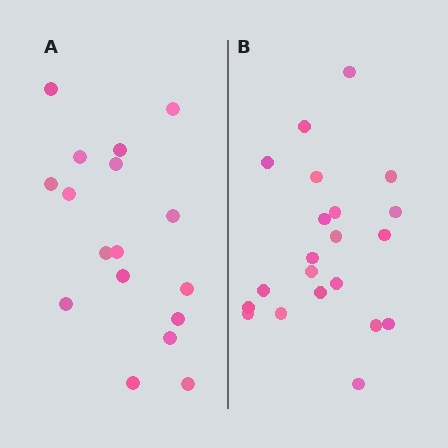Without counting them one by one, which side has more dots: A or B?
Region B (the right region) has more dots.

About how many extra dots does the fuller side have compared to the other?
Region B has about 4 more dots than region A.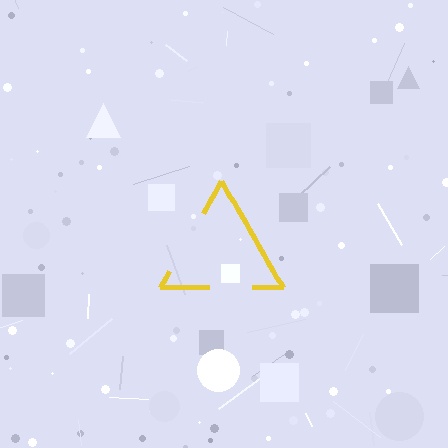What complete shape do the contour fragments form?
The contour fragments form a triangle.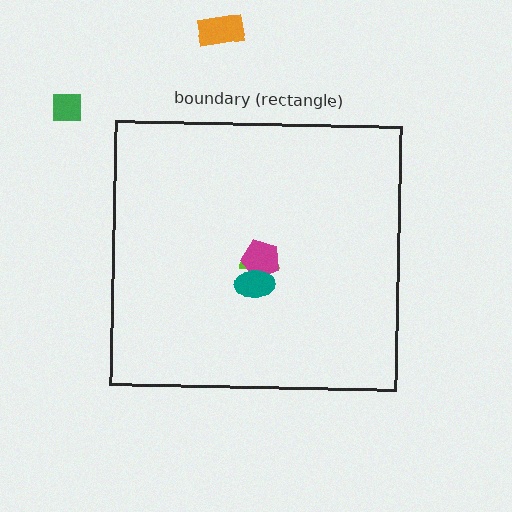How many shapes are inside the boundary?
3 inside, 2 outside.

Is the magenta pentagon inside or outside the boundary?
Inside.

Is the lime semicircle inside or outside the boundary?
Inside.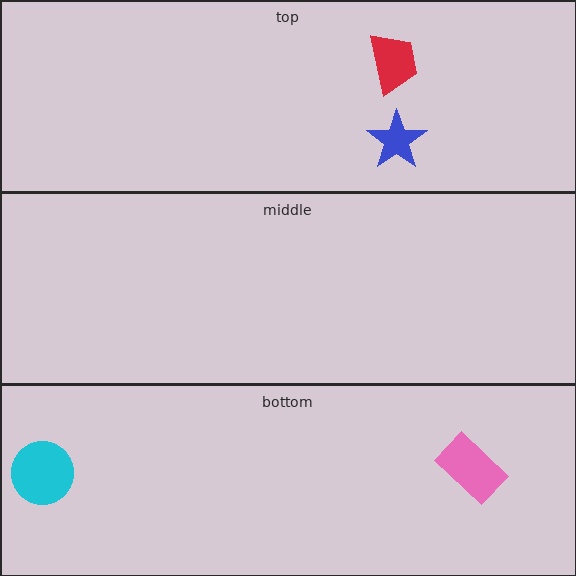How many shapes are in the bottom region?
2.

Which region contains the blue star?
The top region.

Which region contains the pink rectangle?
The bottom region.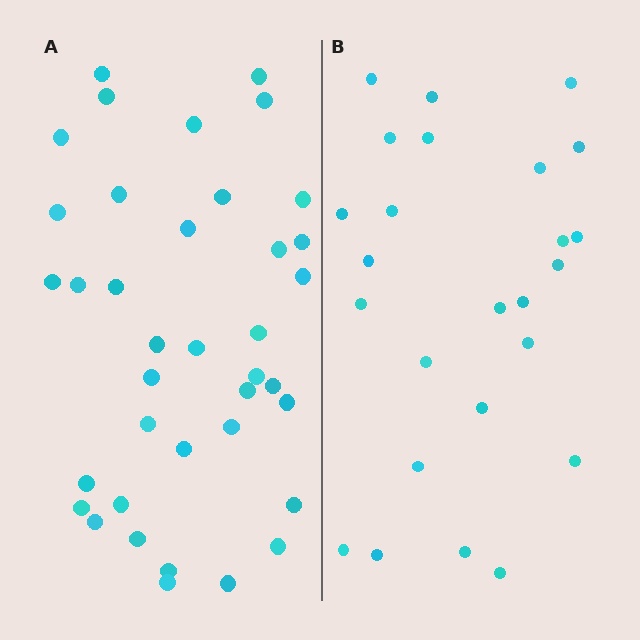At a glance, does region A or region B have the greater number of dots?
Region A (the left region) has more dots.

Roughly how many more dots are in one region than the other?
Region A has approximately 15 more dots than region B.